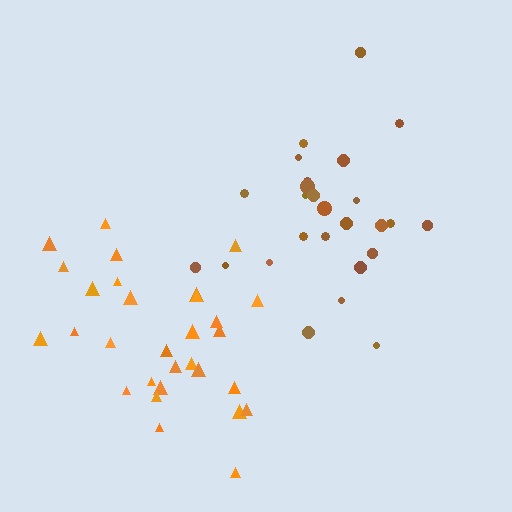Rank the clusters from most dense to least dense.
brown, orange.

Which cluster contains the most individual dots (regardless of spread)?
Orange (30).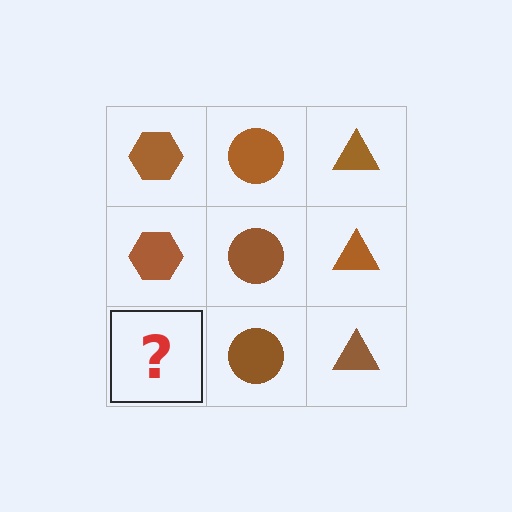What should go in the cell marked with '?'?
The missing cell should contain a brown hexagon.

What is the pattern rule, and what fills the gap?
The rule is that each column has a consistent shape. The gap should be filled with a brown hexagon.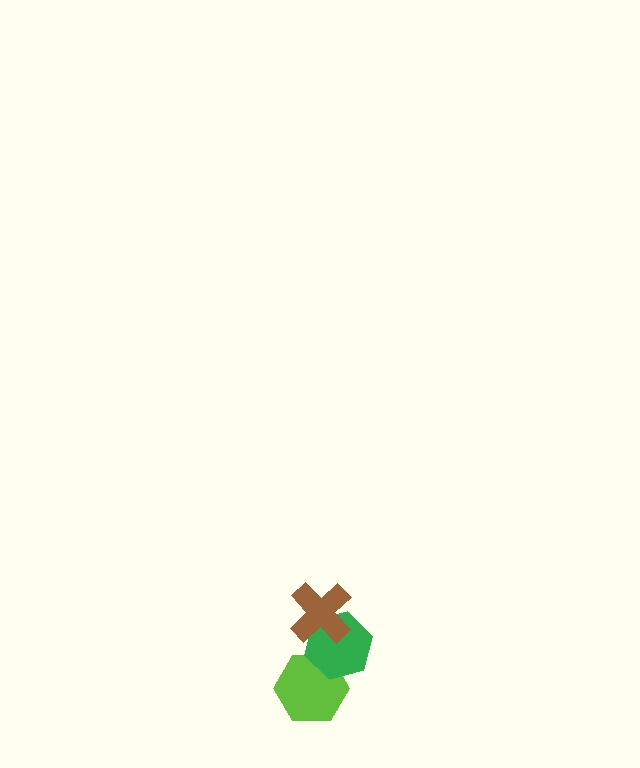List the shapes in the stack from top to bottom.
From top to bottom: the brown cross, the green hexagon, the lime hexagon.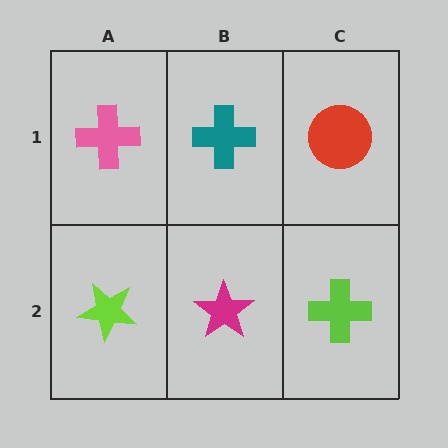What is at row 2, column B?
A magenta star.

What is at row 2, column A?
A lime star.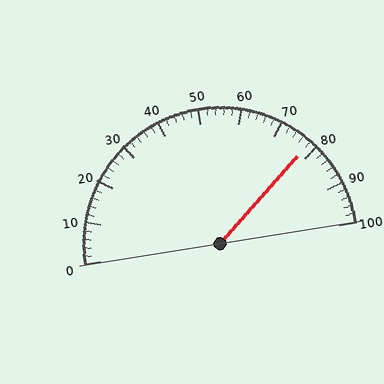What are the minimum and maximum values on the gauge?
The gauge ranges from 0 to 100.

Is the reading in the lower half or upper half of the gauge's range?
The reading is in the upper half of the range (0 to 100).